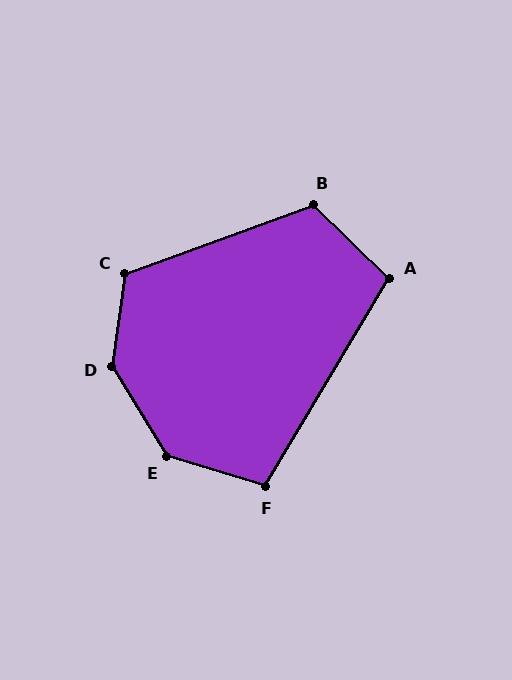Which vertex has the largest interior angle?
D, at approximately 140 degrees.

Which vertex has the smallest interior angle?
A, at approximately 103 degrees.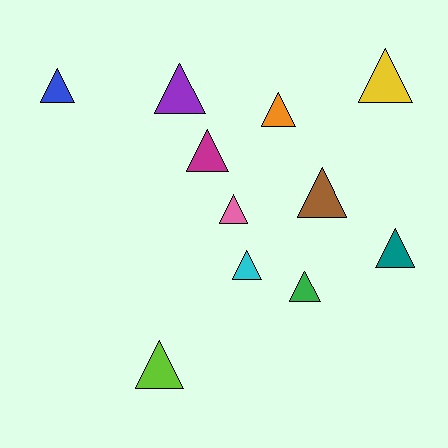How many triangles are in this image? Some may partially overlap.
There are 11 triangles.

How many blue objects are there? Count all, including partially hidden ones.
There is 1 blue object.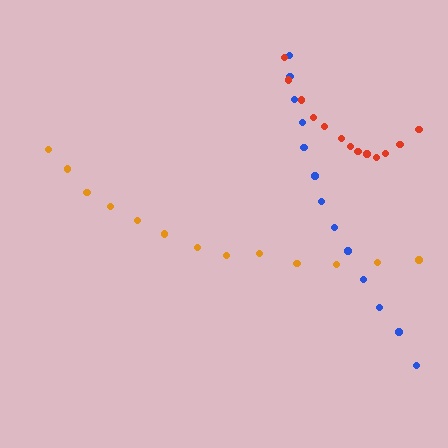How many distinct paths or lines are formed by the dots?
There are 3 distinct paths.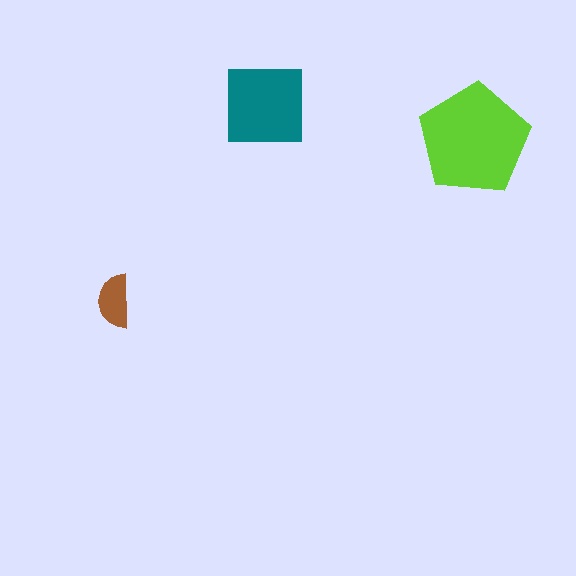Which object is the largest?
The lime pentagon.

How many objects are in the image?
There are 3 objects in the image.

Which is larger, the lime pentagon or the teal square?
The lime pentagon.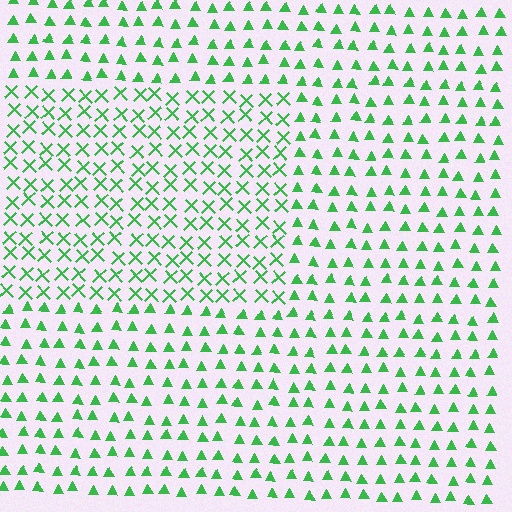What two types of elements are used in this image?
The image uses X marks inside the rectangle region and triangles outside it.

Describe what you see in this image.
The image is filled with small green elements arranged in a uniform grid. A rectangle-shaped region contains X marks, while the surrounding area contains triangles. The boundary is defined purely by the change in element shape.